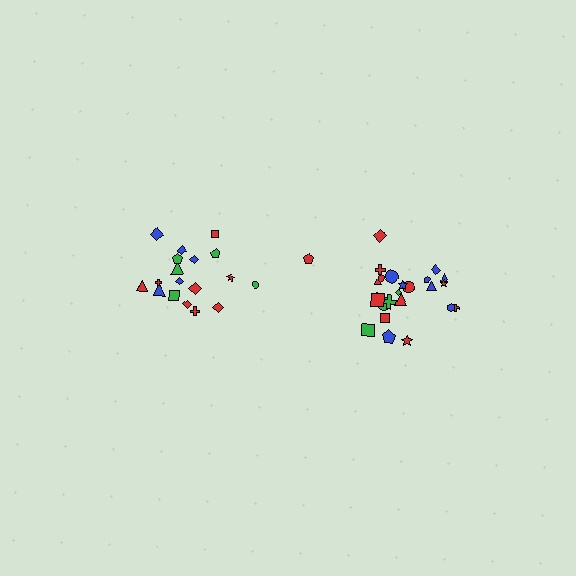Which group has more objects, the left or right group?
The right group.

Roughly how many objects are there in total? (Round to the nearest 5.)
Roughly 45 objects in total.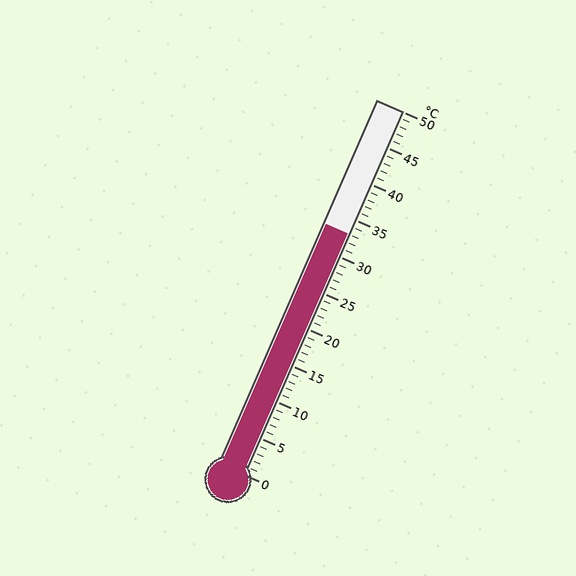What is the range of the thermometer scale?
The thermometer scale ranges from 0°C to 50°C.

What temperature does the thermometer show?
The thermometer shows approximately 33°C.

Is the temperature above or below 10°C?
The temperature is above 10°C.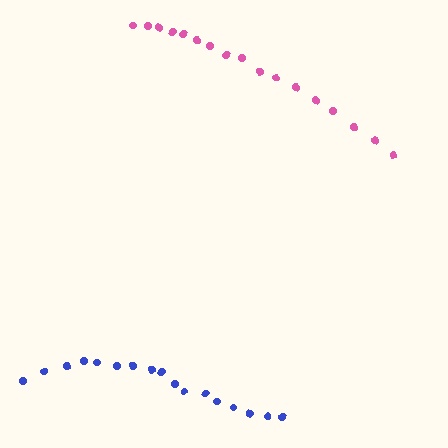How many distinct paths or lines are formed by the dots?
There are 2 distinct paths.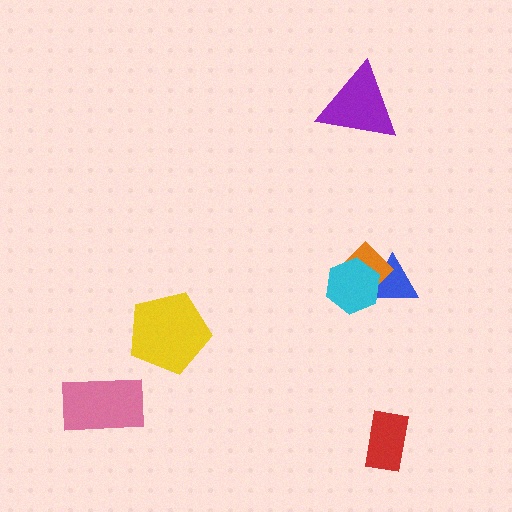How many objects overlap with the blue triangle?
2 objects overlap with the blue triangle.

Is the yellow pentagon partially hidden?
No, no other shape covers it.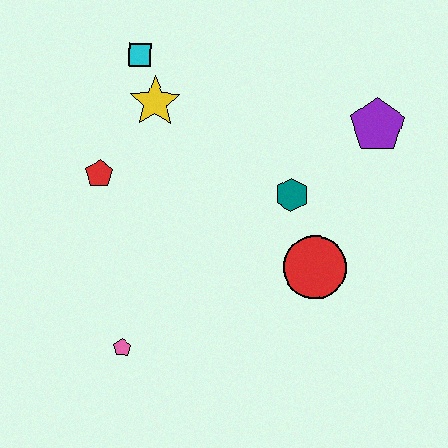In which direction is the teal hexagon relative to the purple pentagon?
The teal hexagon is to the left of the purple pentagon.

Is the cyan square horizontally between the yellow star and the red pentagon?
Yes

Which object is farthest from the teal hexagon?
The pink pentagon is farthest from the teal hexagon.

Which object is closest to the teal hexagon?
The red circle is closest to the teal hexagon.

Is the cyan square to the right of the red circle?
No